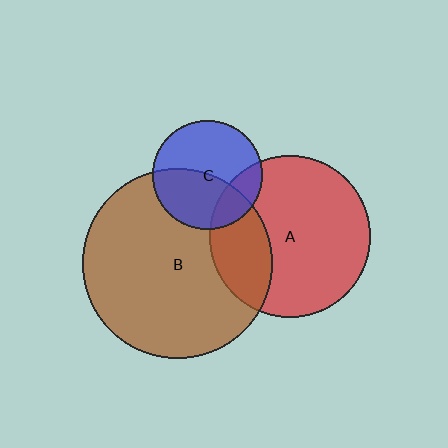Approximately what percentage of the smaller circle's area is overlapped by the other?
Approximately 45%.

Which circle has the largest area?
Circle B (brown).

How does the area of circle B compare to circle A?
Approximately 1.4 times.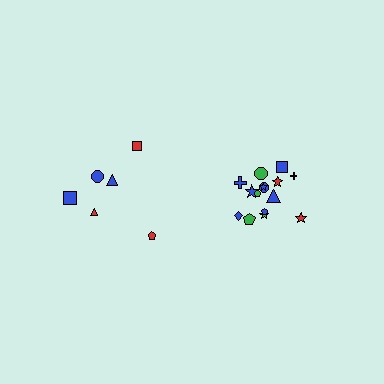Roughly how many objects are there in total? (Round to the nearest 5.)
Roughly 20 objects in total.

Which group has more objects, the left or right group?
The right group.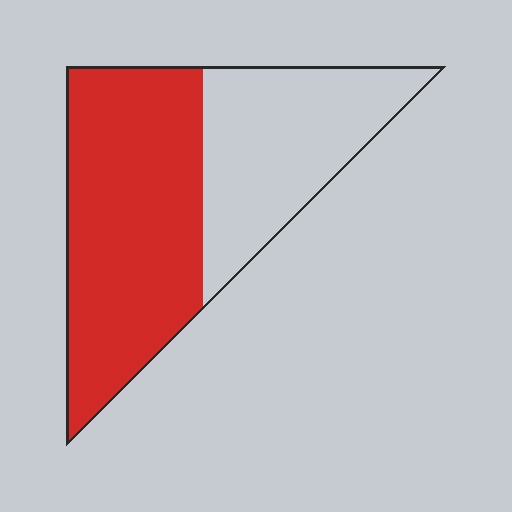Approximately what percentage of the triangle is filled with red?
Approximately 60%.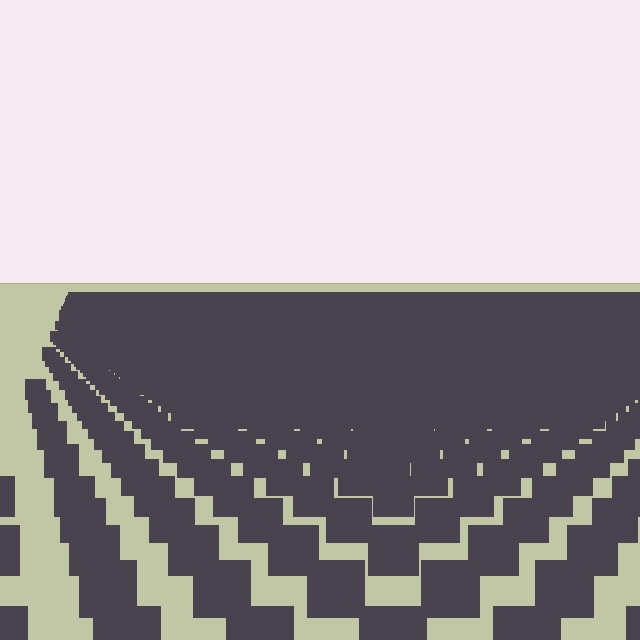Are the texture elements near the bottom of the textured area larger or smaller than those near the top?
Larger. Near the bottom, elements are closer to the viewer and appear at a bigger on-screen size.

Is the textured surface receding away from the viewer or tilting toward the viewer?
The surface is receding away from the viewer. Texture elements get smaller and denser toward the top.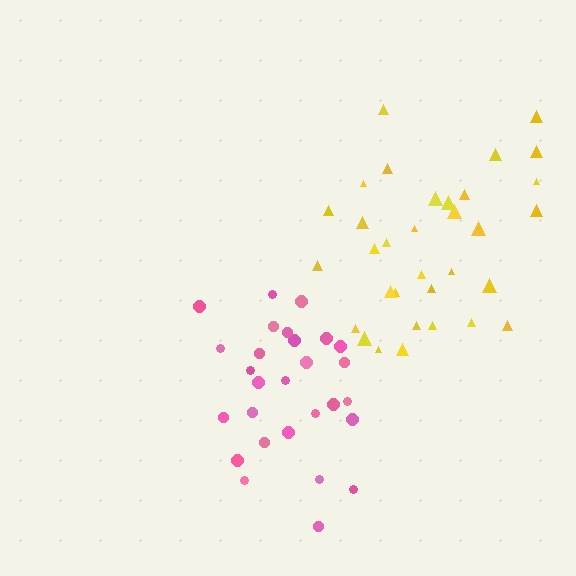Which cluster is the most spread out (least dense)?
Yellow.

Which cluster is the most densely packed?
Pink.